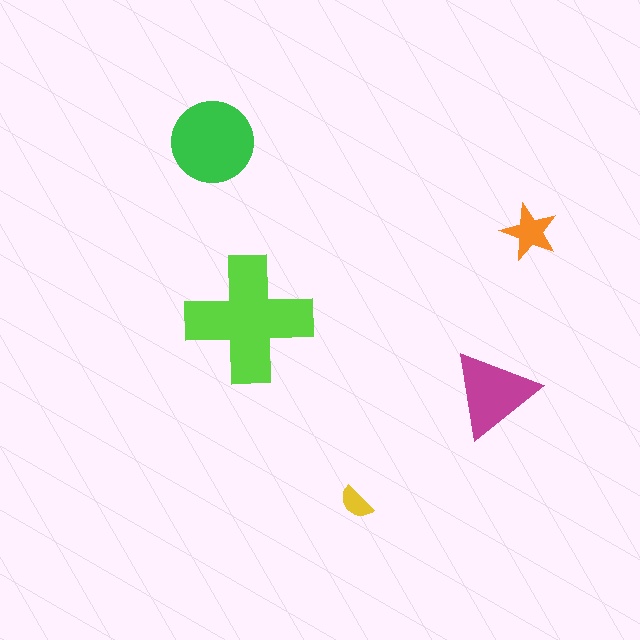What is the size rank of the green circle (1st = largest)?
2nd.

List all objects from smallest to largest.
The yellow semicircle, the orange star, the magenta triangle, the green circle, the lime cross.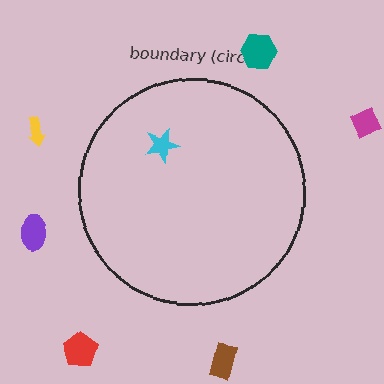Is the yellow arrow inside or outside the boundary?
Outside.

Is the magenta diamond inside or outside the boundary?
Outside.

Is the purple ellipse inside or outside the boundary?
Outside.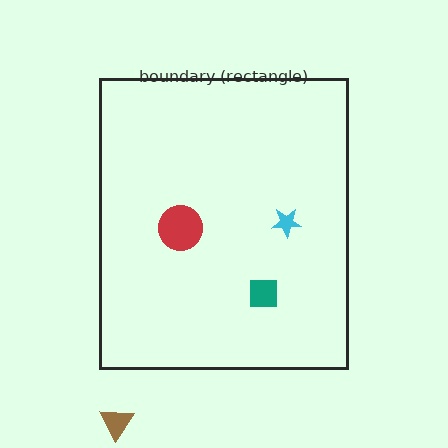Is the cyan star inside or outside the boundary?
Inside.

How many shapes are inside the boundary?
3 inside, 1 outside.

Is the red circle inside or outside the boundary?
Inside.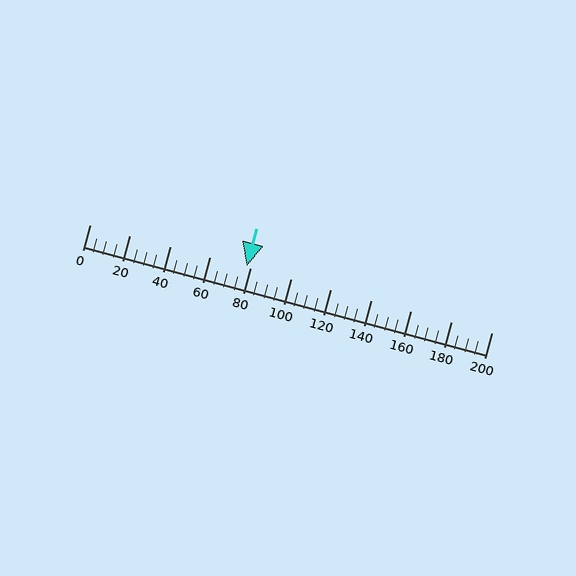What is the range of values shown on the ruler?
The ruler shows values from 0 to 200.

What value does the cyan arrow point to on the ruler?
The cyan arrow points to approximately 78.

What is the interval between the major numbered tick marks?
The major tick marks are spaced 20 units apart.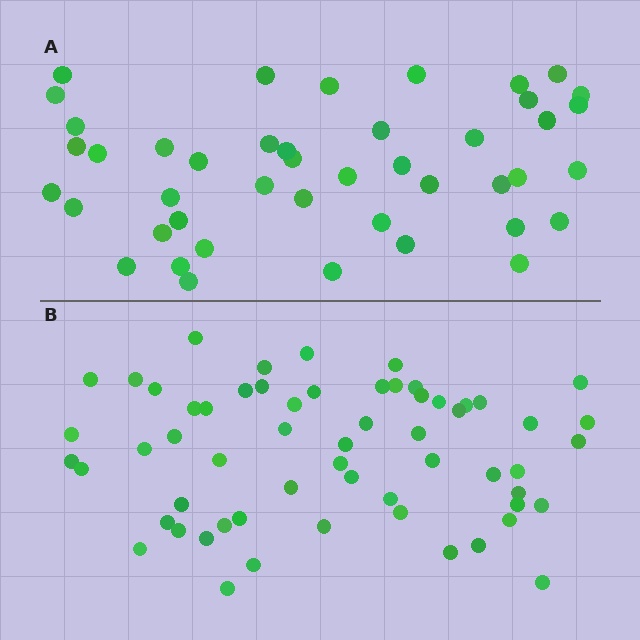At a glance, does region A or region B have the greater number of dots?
Region B (the bottom region) has more dots.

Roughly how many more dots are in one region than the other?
Region B has approximately 15 more dots than region A.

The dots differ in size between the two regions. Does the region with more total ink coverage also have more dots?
No. Region A has more total ink coverage because its dots are larger, but region B actually contains more individual dots. Total area can be misleading — the number of items is what matters here.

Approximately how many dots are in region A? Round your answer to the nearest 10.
About 40 dots. (The exact count is 44, which rounds to 40.)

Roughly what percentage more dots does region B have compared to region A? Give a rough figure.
About 35% more.